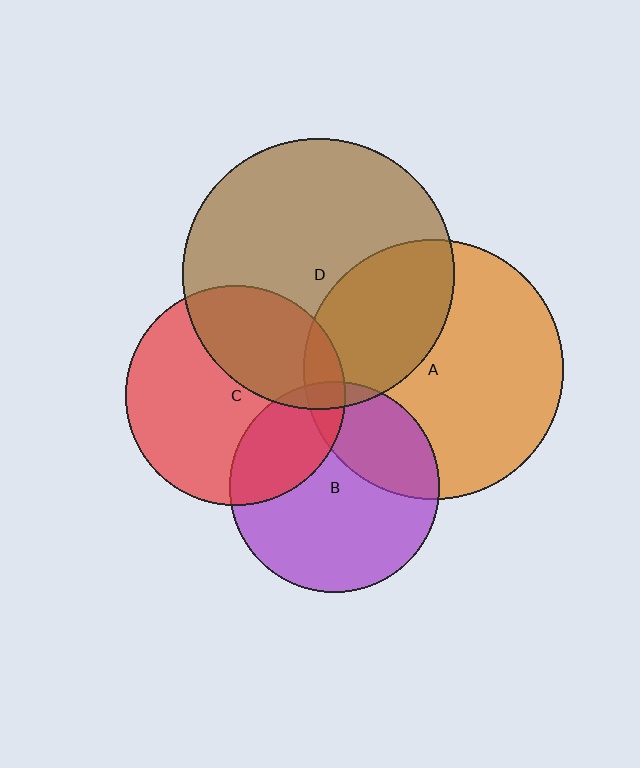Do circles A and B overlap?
Yes.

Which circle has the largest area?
Circle D (brown).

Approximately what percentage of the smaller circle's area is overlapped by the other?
Approximately 30%.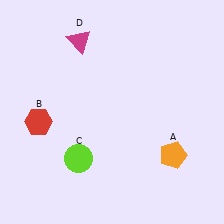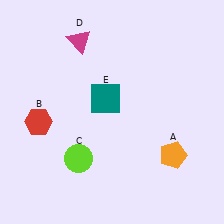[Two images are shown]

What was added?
A teal square (E) was added in Image 2.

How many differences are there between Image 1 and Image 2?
There is 1 difference between the two images.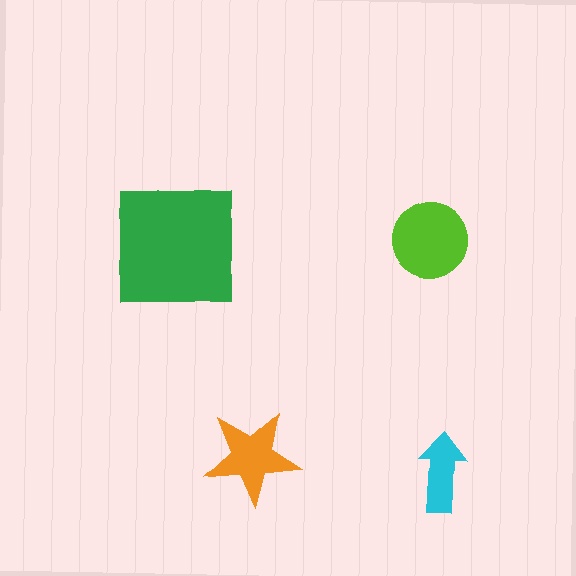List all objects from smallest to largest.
The cyan arrow, the orange star, the lime circle, the green square.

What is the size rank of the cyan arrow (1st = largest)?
4th.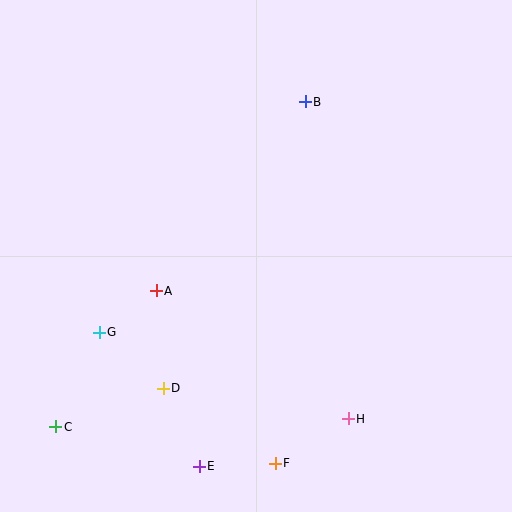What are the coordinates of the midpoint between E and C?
The midpoint between E and C is at (127, 447).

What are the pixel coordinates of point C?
Point C is at (56, 427).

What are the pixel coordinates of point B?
Point B is at (305, 102).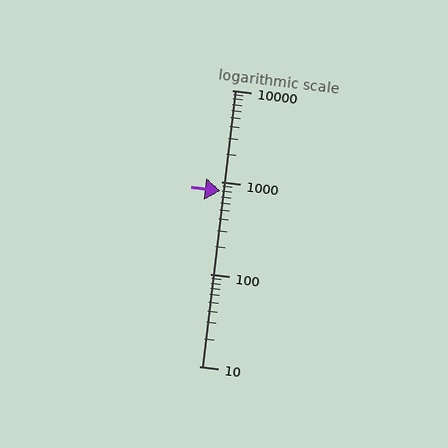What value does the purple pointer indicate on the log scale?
The pointer indicates approximately 810.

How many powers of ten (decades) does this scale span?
The scale spans 3 decades, from 10 to 10000.